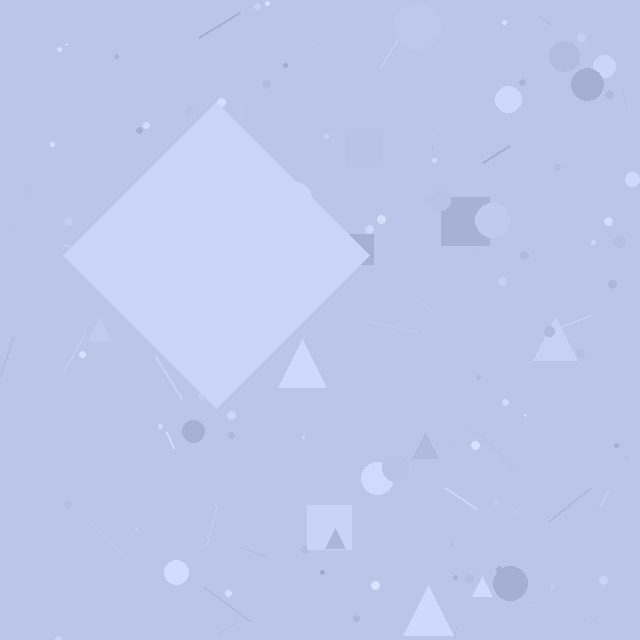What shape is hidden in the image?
A diamond is hidden in the image.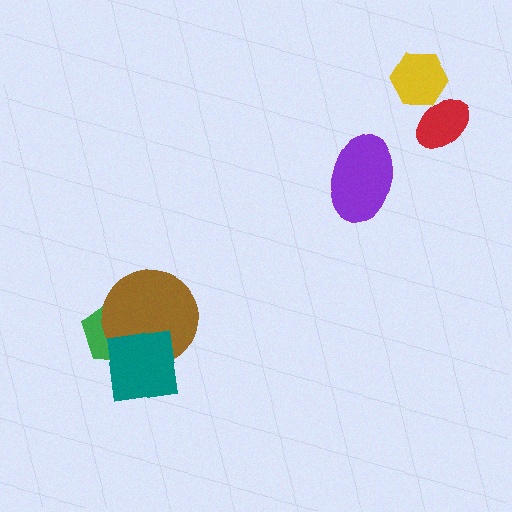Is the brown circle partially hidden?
Yes, it is partially covered by another shape.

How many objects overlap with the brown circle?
2 objects overlap with the brown circle.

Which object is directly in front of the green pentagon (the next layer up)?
The brown circle is directly in front of the green pentagon.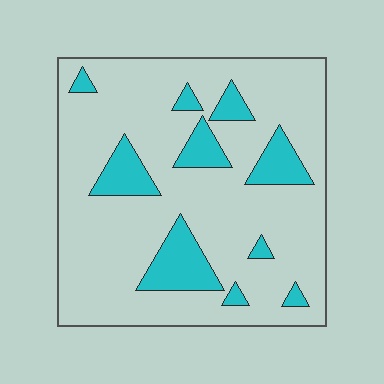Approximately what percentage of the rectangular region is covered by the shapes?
Approximately 20%.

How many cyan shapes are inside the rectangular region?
10.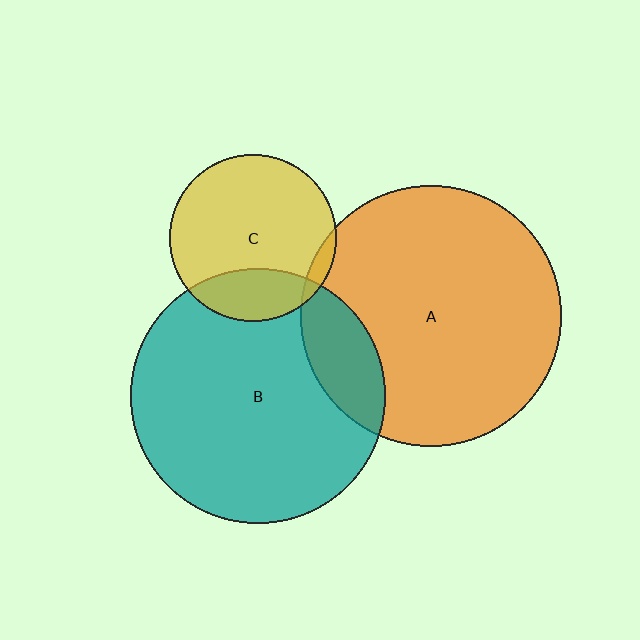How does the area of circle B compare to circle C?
Approximately 2.3 times.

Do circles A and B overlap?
Yes.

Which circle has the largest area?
Circle A (orange).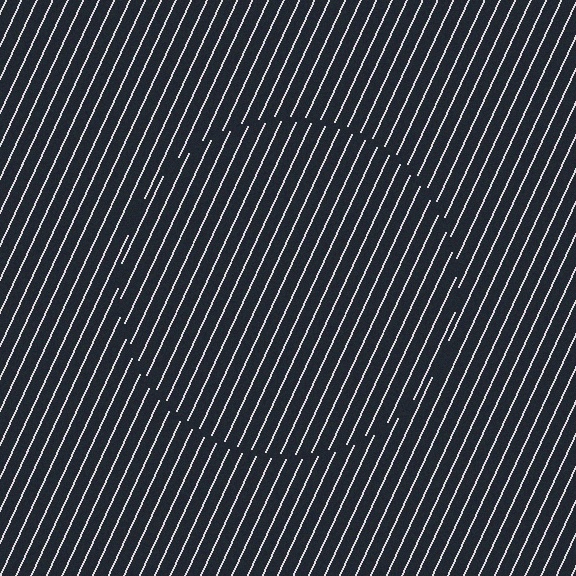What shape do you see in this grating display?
An illusory circle. The interior of the shape contains the same grating, shifted by half a period — the contour is defined by the phase discontinuity where line-ends from the inner and outer gratings abut.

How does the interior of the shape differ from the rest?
The interior of the shape contains the same grating, shifted by half a period — the contour is defined by the phase discontinuity where line-ends from the inner and outer gratings abut.